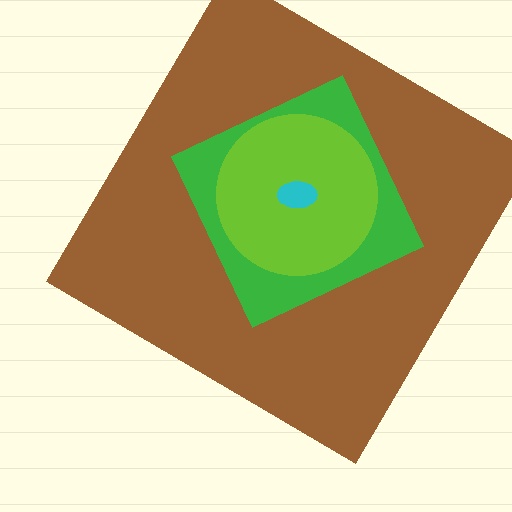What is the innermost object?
The cyan ellipse.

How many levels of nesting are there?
4.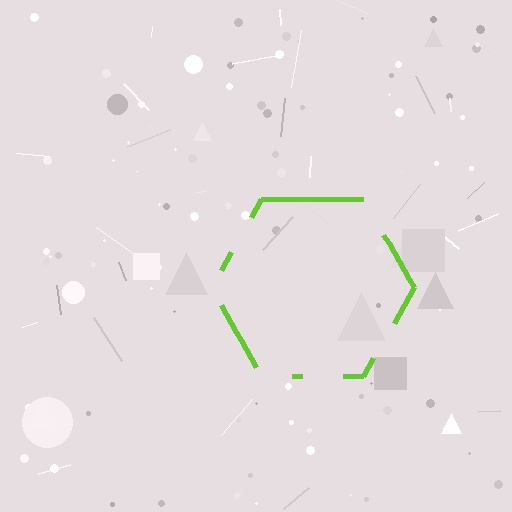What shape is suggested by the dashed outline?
The dashed outline suggests a hexagon.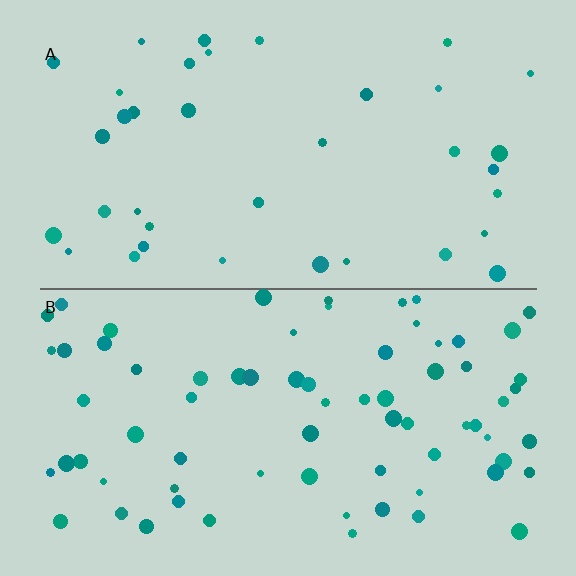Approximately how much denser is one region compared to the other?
Approximately 1.9× — region B over region A.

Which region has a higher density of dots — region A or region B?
B (the bottom).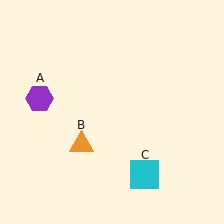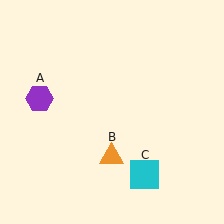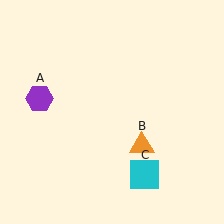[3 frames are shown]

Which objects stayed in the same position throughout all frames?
Purple hexagon (object A) and cyan square (object C) remained stationary.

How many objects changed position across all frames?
1 object changed position: orange triangle (object B).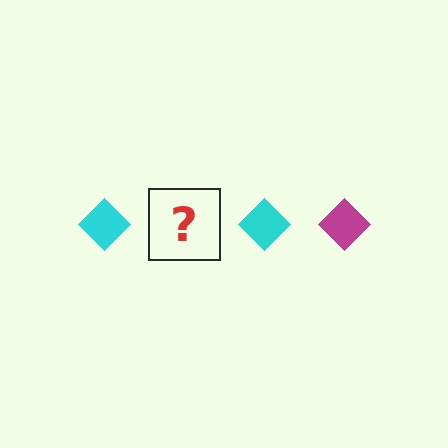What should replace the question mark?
The question mark should be replaced with a magenta diamond.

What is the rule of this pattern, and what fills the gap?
The rule is that the pattern cycles through cyan, magenta diamonds. The gap should be filled with a magenta diamond.